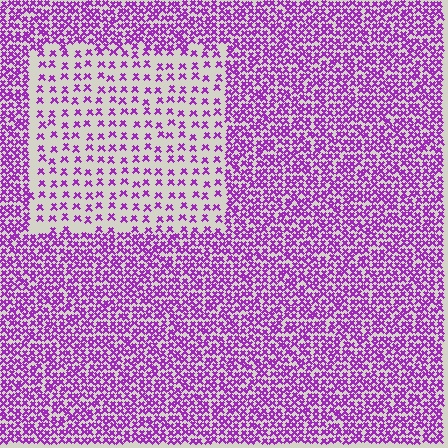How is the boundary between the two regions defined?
The boundary is defined by a change in element density (approximately 2.6x ratio). All elements are the same color, size, and shape.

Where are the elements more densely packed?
The elements are more densely packed outside the rectangle boundary.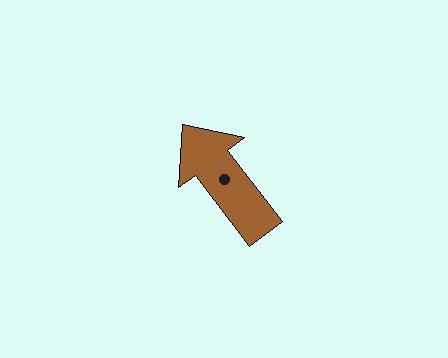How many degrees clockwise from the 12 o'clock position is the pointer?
Approximately 323 degrees.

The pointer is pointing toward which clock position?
Roughly 11 o'clock.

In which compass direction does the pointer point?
Northwest.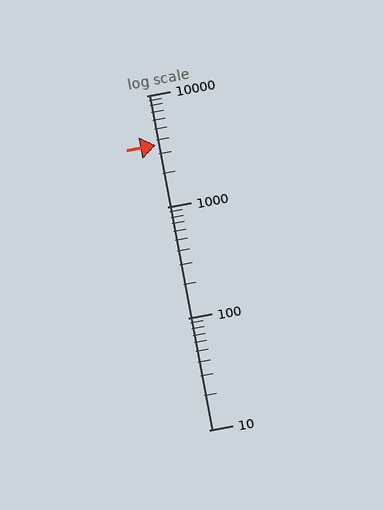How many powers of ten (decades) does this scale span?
The scale spans 3 decades, from 10 to 10000.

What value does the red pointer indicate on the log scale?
The pointer indicates approximately 3600.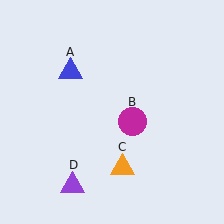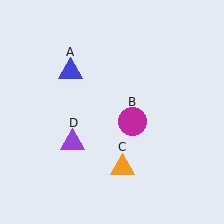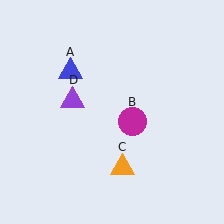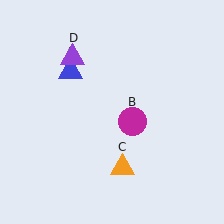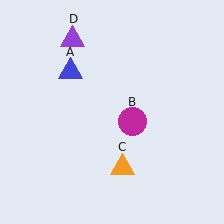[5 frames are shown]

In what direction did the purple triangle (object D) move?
The purple triangle (object D) moved up.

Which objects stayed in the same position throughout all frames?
Blue triangle (object A) and magenta circle (object B) and orange triangle (object C) remained stationary.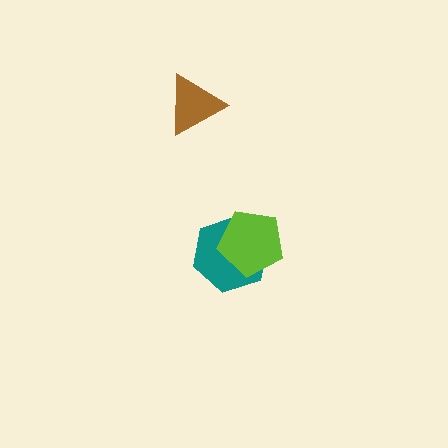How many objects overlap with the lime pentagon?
1 object overlaps with the lime pentagon.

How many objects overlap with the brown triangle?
0 objects overlap with the brown triangle.